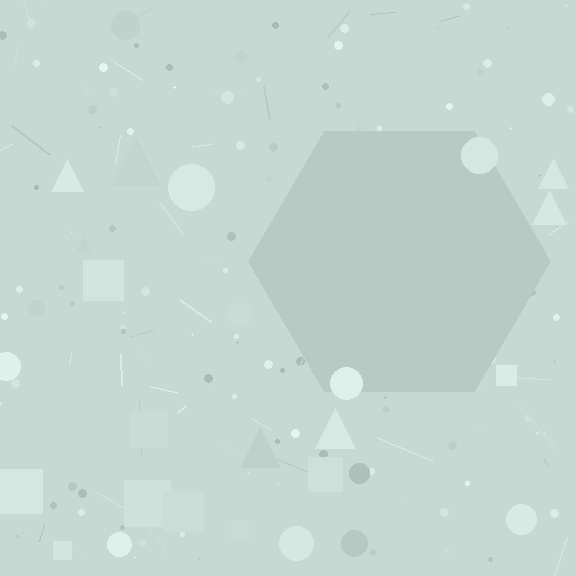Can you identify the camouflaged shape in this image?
The camouflaged shape is a hexagon.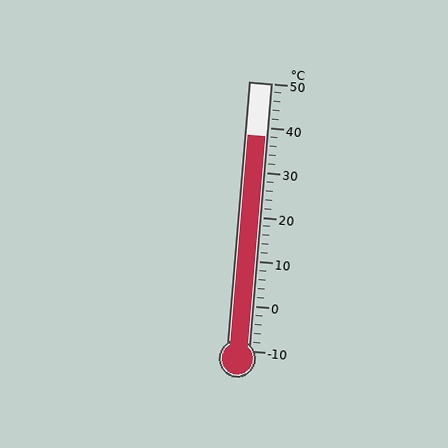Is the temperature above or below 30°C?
The temperature is above 30°C.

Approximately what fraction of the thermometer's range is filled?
The thermometer is filled to approximately 80% of its range.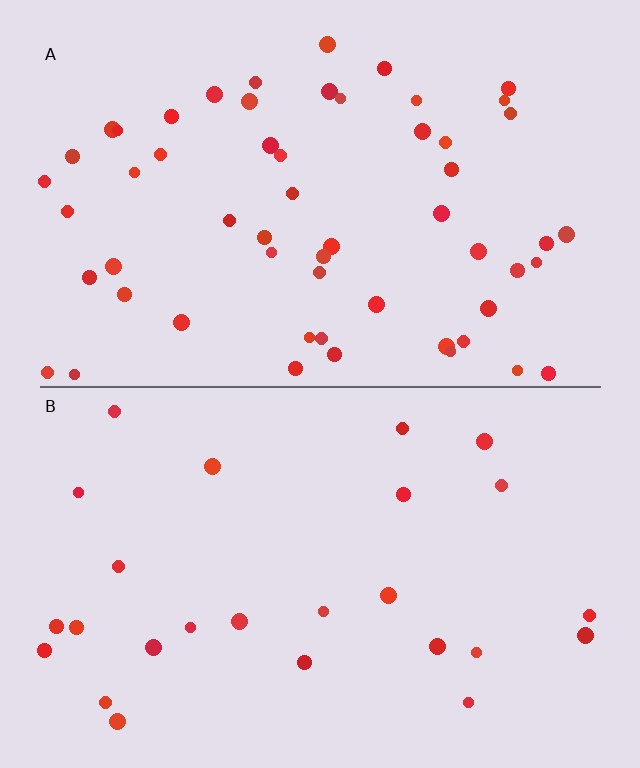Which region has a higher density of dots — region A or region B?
A (the top).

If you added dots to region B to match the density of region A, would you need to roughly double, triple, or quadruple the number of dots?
Approximately double.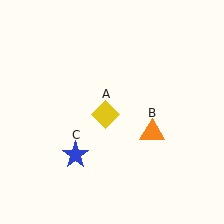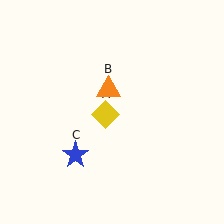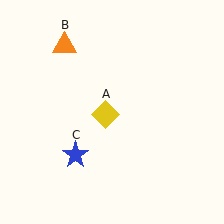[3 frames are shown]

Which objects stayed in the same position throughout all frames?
Yellow diamond (object A) and blue star (object C) remained stationary.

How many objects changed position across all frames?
1 object changed position: orange triangle (object B).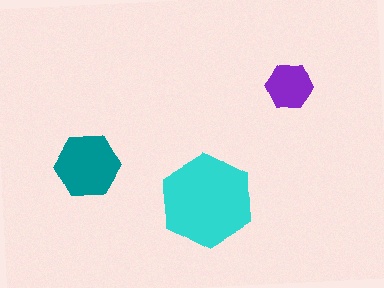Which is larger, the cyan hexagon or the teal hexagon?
The cyan one.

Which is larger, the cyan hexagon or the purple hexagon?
The cyan one.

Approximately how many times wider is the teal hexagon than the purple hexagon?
About 1.5 times wider.